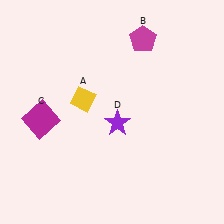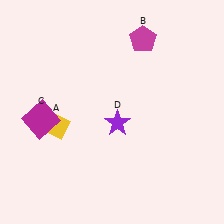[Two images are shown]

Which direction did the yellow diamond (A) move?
The yellow diamond (A) moved left.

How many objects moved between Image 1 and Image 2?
1 object moved between the two images.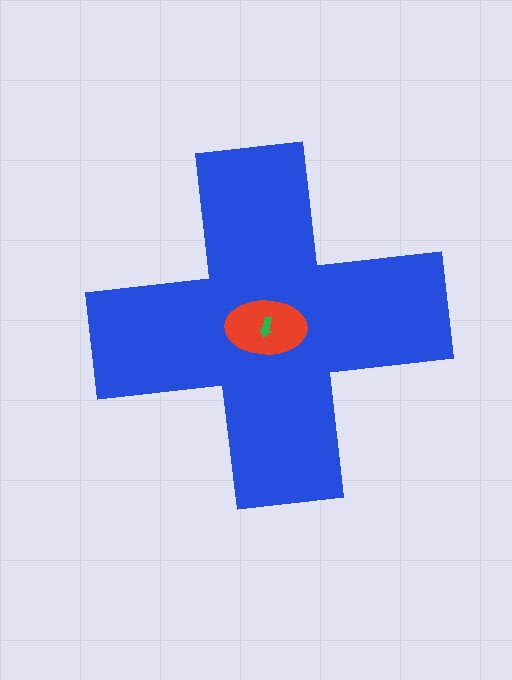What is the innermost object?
The green arrow.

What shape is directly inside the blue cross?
The red ellipse.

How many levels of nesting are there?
3.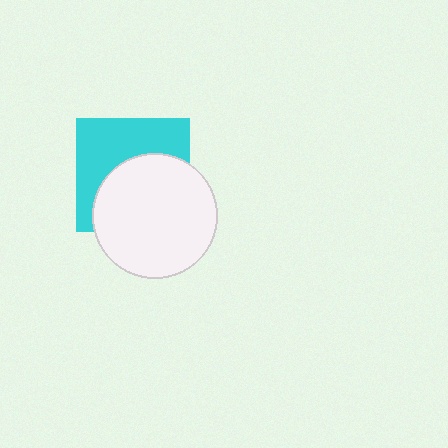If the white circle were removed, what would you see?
You would see the complete cyan square.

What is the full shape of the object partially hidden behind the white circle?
The partially hidden object is a cyan square.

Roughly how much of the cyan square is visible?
About half of it is visible (roughly 49%).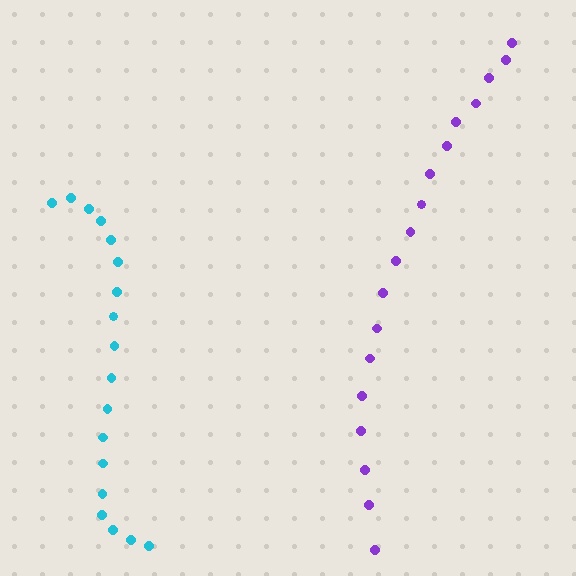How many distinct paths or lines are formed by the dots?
There are 2 distinct paths.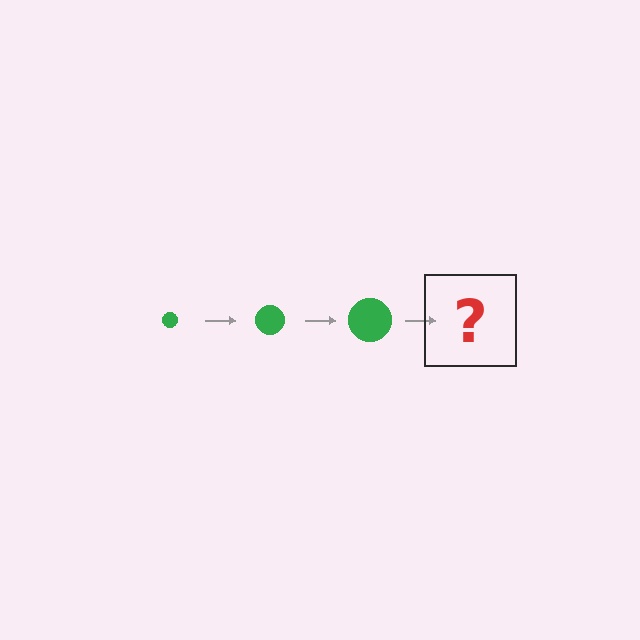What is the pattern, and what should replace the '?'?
The pattern is that the circle gets progressively larger each step. The '?' should be a green circle, larger than the previous one.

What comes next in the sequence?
The next element should be a green circle, larger than the previous one.